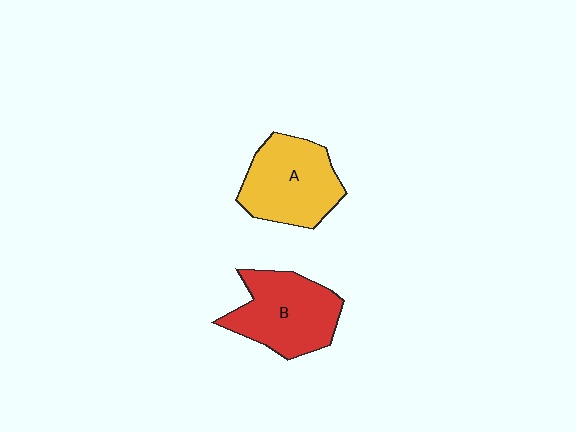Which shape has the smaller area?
Shape A (yellow).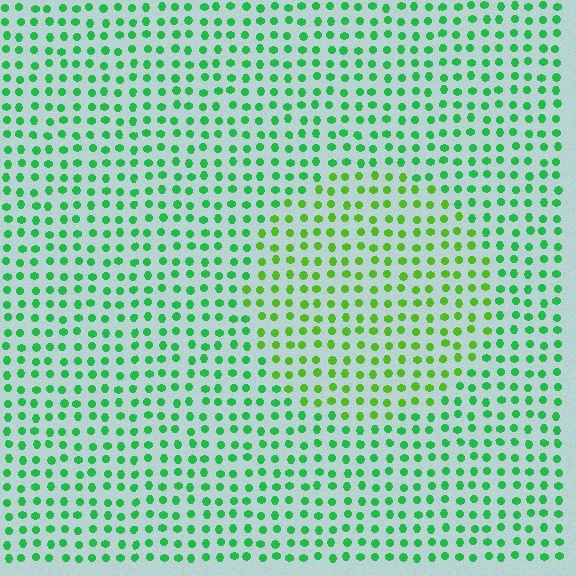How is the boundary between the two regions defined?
The boundary is defined purely by a slight shift in hue (about 34 degrees). Spacing, size, and orientation are identical on both sides.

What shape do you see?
I see a circle.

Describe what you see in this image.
The image is filled with small green elements in a uniform arrangement. A circle-shaped region is visible where the elements are tinted to a slightly different hue, forming a subtle color boundary.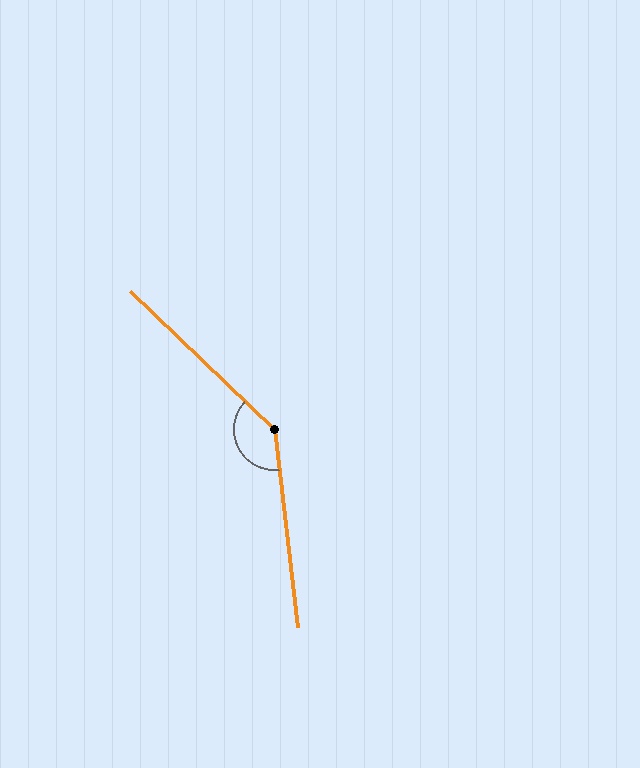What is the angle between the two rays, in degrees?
Approximately 140 degrees.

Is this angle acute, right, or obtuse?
It is obtuse.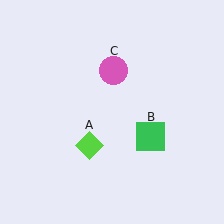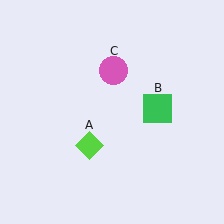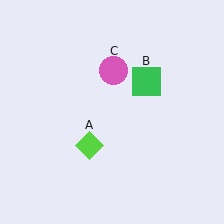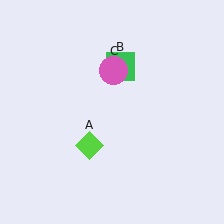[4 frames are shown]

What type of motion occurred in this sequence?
The green square (object B) rotated counterclockwise around the center of the scene.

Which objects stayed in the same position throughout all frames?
Lime diamond (object A) and pink circle (object C) remained stationary.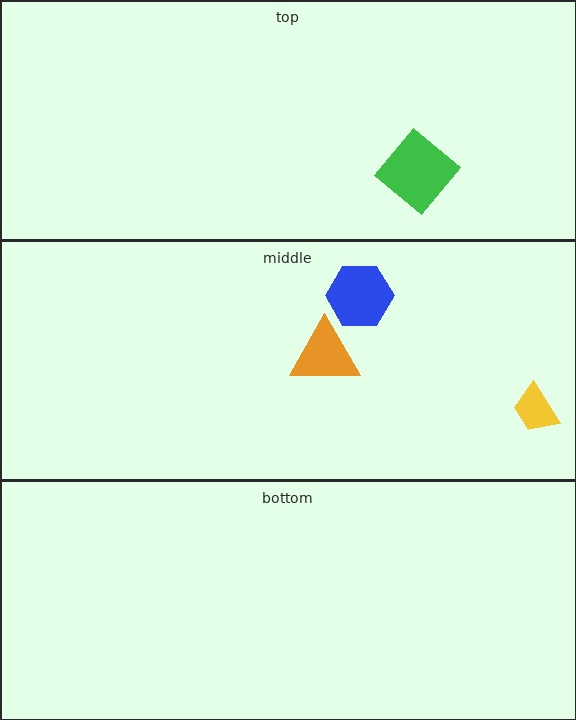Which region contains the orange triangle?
The middle region.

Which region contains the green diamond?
The top region.